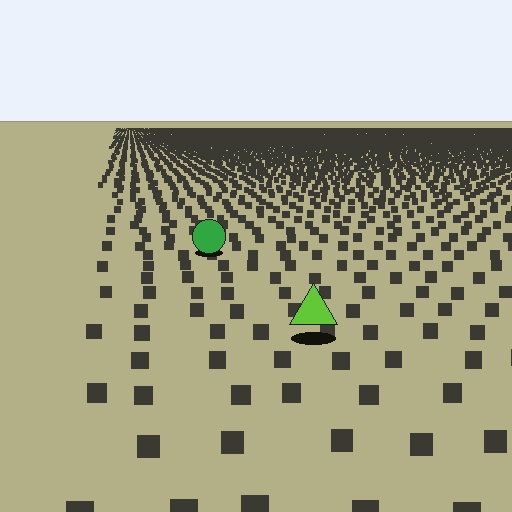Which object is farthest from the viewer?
The green circle is farthest from the viewer. It appears smaller and the ground texture around it is denser.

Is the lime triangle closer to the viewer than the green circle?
Yes. The lime triangle is closer — you can tell from the texture gradient: the ground texture is coarser near it.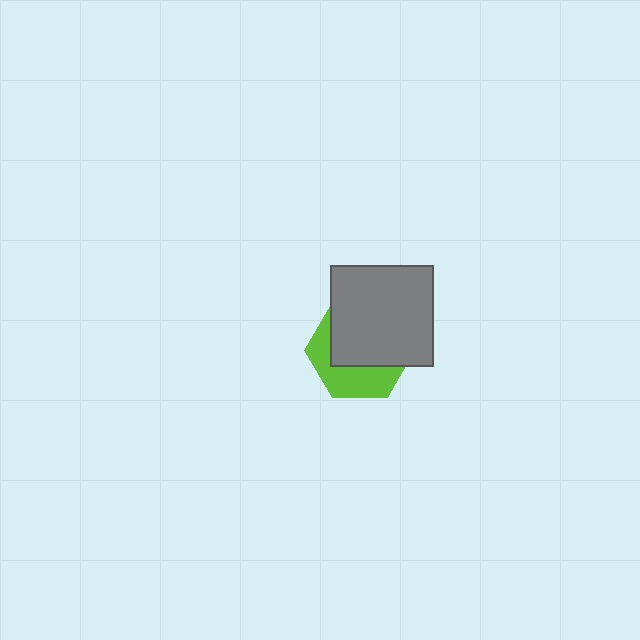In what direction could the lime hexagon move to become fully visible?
The lime hexagon could move down. That would shift it out from behind the gray rectangle entirely.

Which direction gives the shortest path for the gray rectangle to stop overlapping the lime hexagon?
Moving up gives the shortest separation.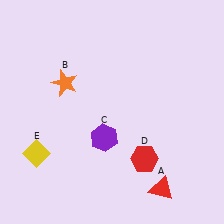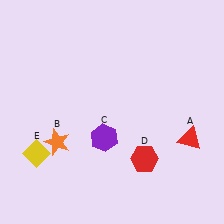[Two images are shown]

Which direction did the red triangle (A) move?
The red triangle (A) moved up.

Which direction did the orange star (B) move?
The orange star (B) moved down.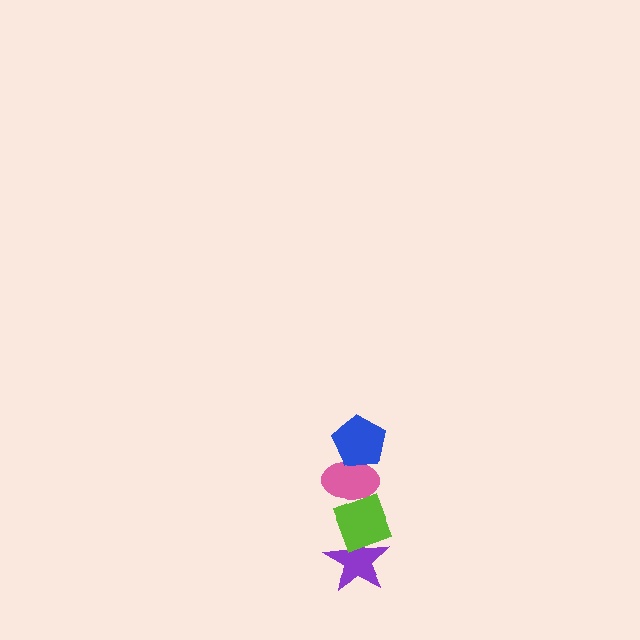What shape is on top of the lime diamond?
The pink ellipse is on top of the lime diamond.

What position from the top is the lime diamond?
The lime diamond is 3rd from the top.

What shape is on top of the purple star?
The lime diamond is on top of the purple star.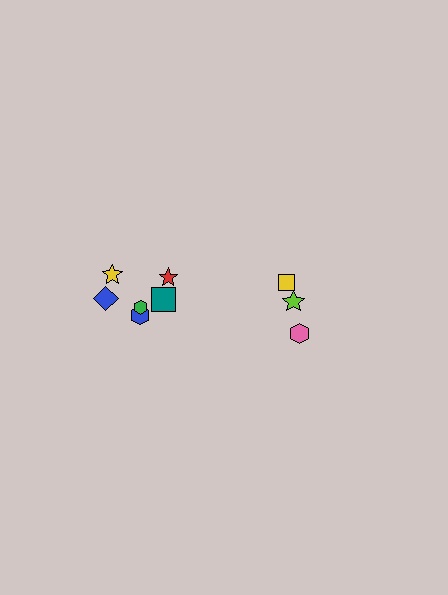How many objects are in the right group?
There are 3 objects.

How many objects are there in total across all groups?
There are 9 objects.